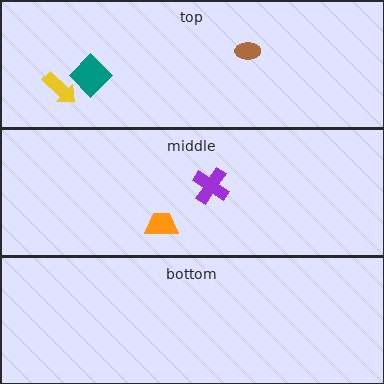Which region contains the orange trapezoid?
The middle region.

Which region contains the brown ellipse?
The top region.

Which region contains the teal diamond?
The top region.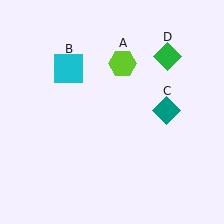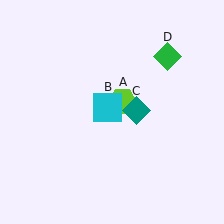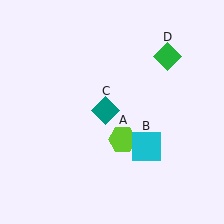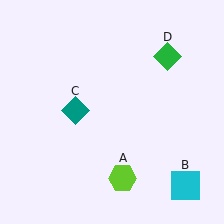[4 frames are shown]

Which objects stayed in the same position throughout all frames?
Green diamond (object D) remained stationary.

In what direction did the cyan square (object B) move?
The cyan square (object B) moved down and to the right.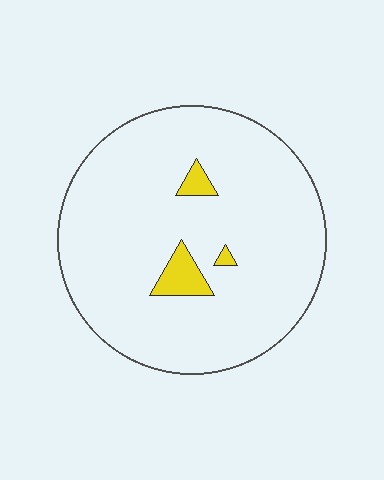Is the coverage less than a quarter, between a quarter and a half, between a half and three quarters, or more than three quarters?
Less than a quarter.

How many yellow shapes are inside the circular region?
3.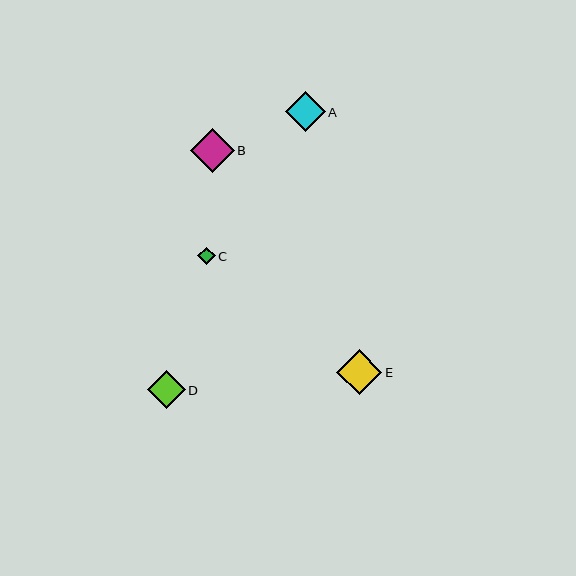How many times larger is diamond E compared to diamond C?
Diamond E is approximately 2.6 times the size of diamond C.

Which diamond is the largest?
Diamond E is the largest with a size of approximately 45 pixels.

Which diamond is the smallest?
Diamond C is the smallest with a size of approximately 17 pixels.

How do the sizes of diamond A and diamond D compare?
Diamond A and diamond D are approximately the same size.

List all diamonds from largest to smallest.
From largest to smallest: E, B, A, D, C.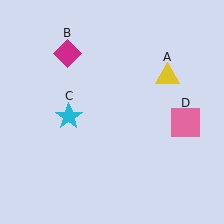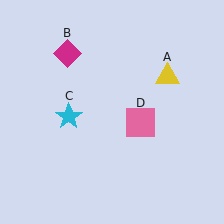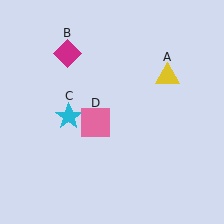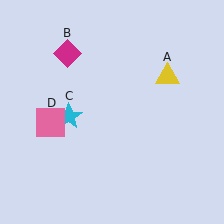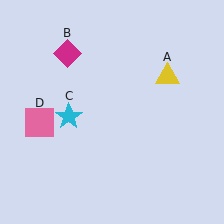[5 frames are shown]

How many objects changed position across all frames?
1 object changed position: pink square (object D).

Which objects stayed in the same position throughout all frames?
Yellow triangle (object A) and magenta diamond (object B) and cyan star (object C) remained stationary.